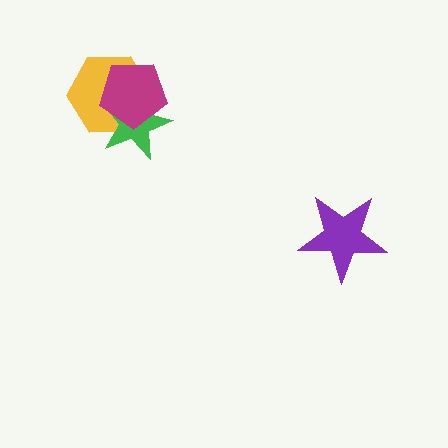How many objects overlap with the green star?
2 objects overlap with the green star.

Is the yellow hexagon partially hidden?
Yes, it is partially covered by another shape.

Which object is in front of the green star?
The magenta pentagon is in front of the green star.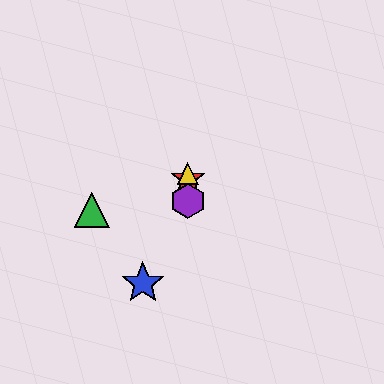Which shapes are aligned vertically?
The red star, the yellow triangle, the purple hexagon are aligned vertically.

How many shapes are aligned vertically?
3 shapes (the red star, the yellow triangle, the purple hexagon) are aligned vertically.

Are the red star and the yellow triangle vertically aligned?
Yes, both are at x≈188.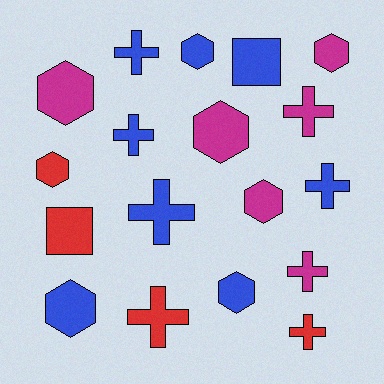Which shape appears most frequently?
Hexagon, with 8 objects.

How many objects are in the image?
There are 18 objects.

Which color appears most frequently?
Blue, with 8 objects.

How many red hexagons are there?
There is 1 red hexagon.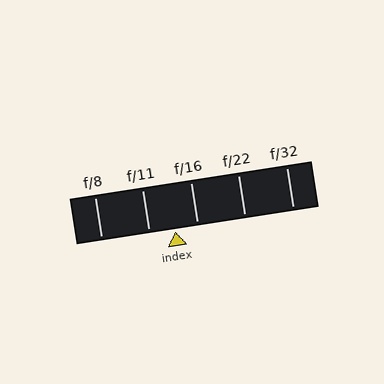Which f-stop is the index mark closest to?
The index mark is closest to f/16.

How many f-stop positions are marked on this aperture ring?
There are 5 f-stop positions marked.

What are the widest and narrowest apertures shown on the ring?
The widest aperture shown is f/8 and the narrowest is f/32.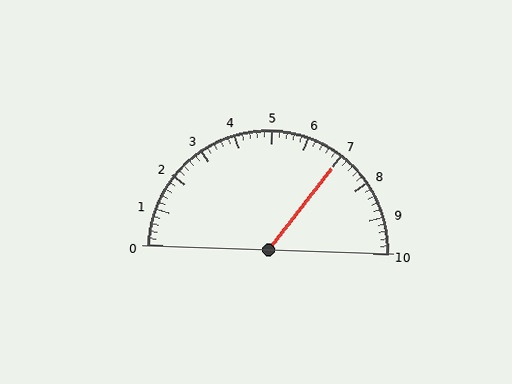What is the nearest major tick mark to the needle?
The nearest major tick mark is 7.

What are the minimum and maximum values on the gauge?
The gauge ranges from 0 to 10.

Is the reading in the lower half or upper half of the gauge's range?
The reading is in the upper half of the range (0 to 10).